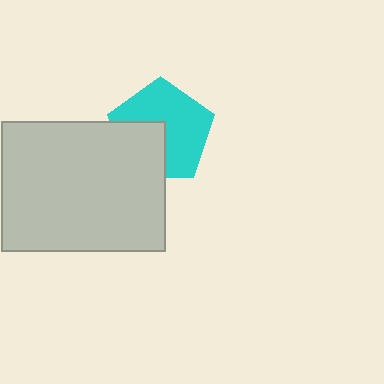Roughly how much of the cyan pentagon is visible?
About half of it is visible (roughly 65%).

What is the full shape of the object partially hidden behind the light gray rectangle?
The partially hidden object is a cyan pentagon.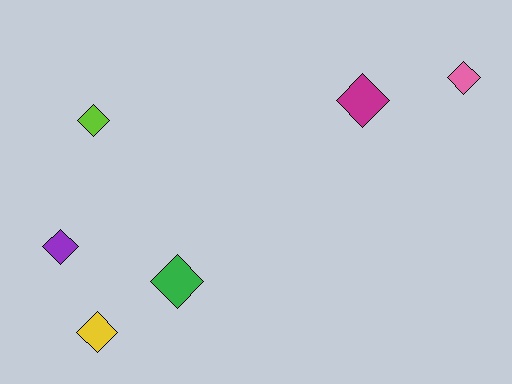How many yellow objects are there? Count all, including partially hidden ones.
There is 1 yellow object.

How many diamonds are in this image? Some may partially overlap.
There are 6 diamonds.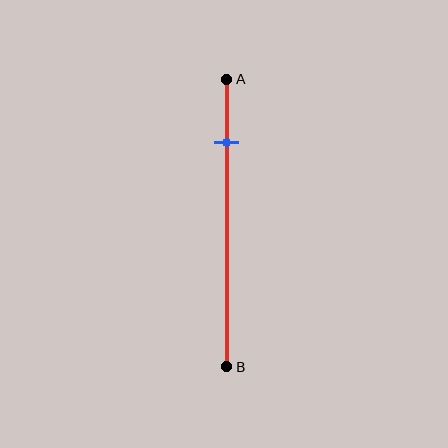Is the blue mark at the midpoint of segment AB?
No, the mark is at about 20% from A, not at the 50% midpoint.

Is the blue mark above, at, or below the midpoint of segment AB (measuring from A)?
The blue mark is above the midpoint of segment AB.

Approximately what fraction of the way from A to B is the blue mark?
The blue mark is approximately 20% of the way from A to B.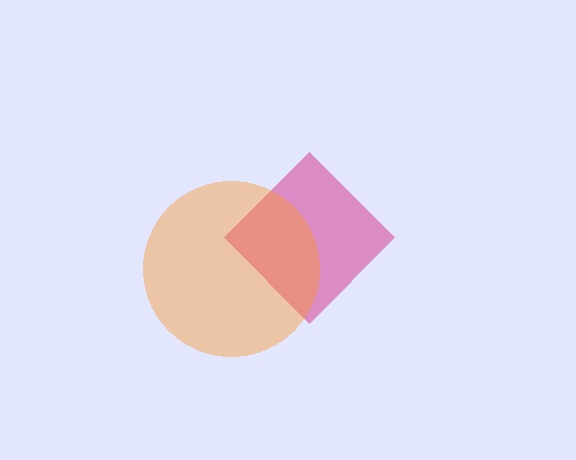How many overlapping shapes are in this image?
There are 2 overlapping shapes in the image.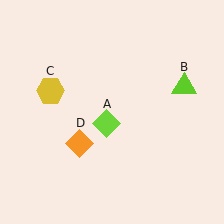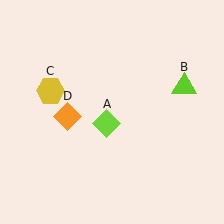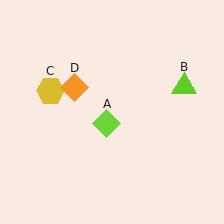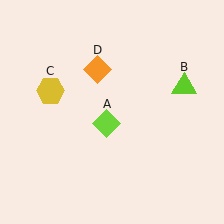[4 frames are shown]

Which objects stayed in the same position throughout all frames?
Lime diamond (object A) and lime triangle (object B) and yellow hexagon (object C) remained stationary.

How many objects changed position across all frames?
1 object changed position: orange diamond (object D).